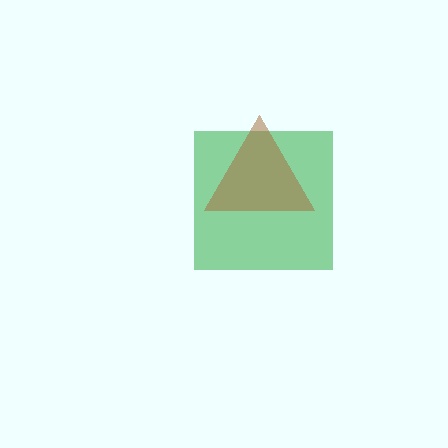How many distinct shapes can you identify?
There are 2 distinct shapes: a green square, a brown triangle.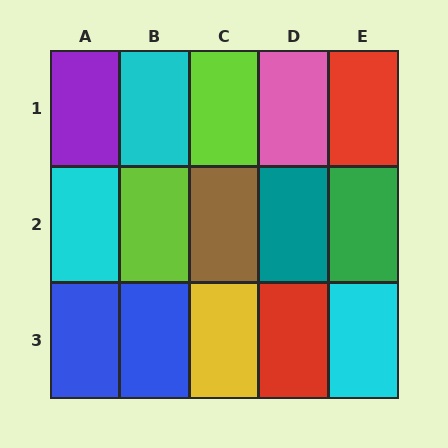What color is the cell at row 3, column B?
Blue.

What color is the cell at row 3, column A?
Blue.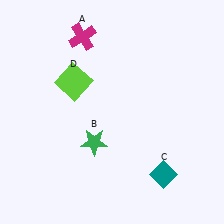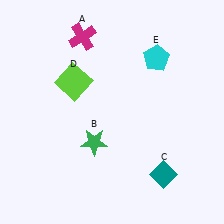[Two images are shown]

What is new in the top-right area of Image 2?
A cyan pentagon (E) was added in the top-right area of Image 2.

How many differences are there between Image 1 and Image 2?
There is 1 difference between the two images.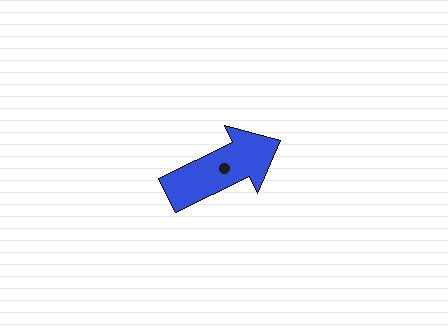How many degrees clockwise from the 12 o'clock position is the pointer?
Approximately 64 degrees.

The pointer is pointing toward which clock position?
Roughly 2 o'clock.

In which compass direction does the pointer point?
Northeast.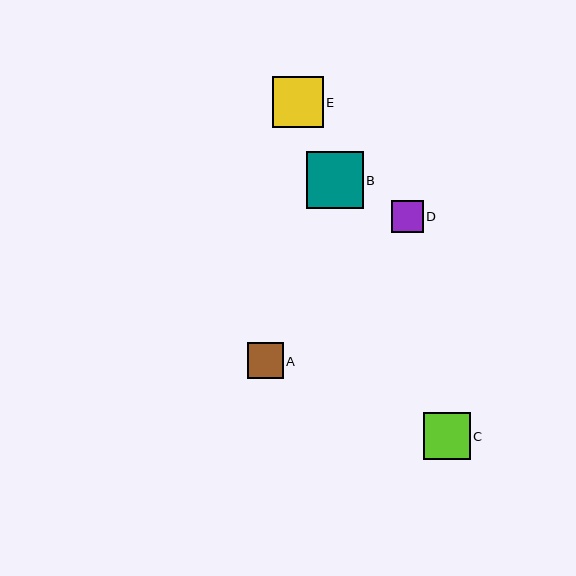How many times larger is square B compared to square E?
Square B is approximately 1.1 times the size of square E.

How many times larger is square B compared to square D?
Square B is approximately 1.8 times the size of square D.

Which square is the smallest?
Square D is the smallest with a size of approximately 32 pixels.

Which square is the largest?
Square B is the largest with a size of approximately 57 pixels.